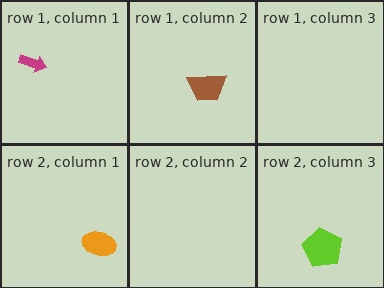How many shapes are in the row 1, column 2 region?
1.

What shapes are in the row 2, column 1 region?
The orange ellipse.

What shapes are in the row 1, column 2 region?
The brown trapezoid.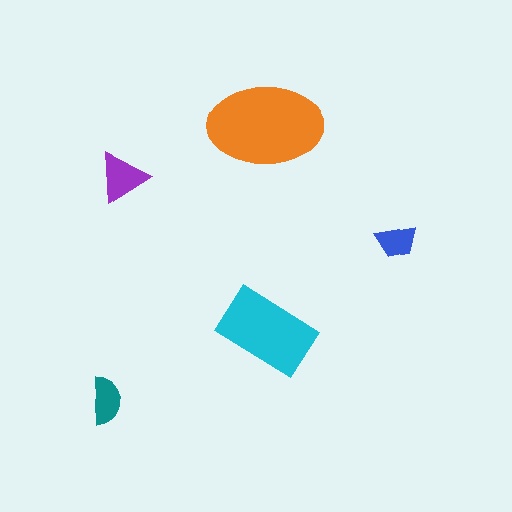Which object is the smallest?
The blue trapezoid.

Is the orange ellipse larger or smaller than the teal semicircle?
Larger.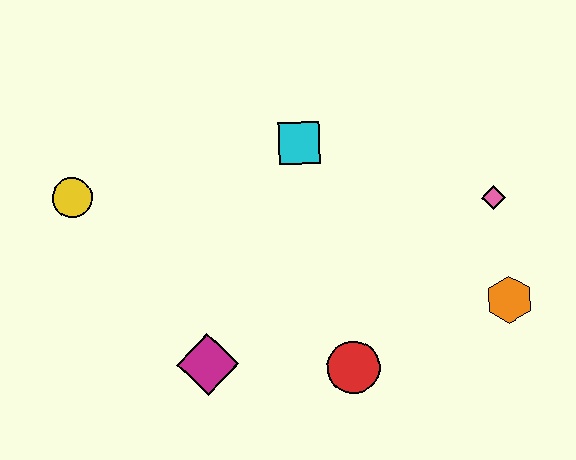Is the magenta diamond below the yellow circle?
Yes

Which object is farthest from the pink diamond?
The yellow circle is farthest from the pink diamond.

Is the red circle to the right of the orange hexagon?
No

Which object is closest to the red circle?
The magenta diamond is closest to the red circle.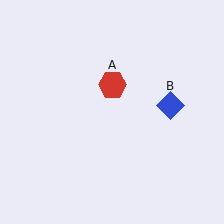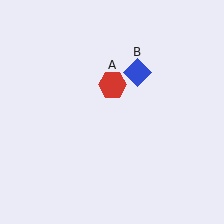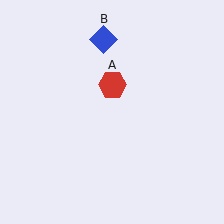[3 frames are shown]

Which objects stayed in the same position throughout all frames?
Red hexagon (object A) remained stationary.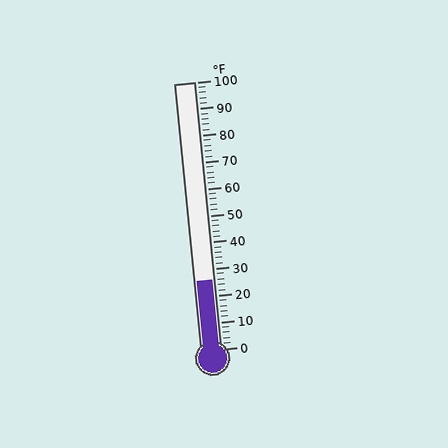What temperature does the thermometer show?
The thermometer shows approximately 26°F.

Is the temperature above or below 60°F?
The temperature is below 60°F.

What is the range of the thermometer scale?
The thermometer scale ranges from 0°F to 100°F.